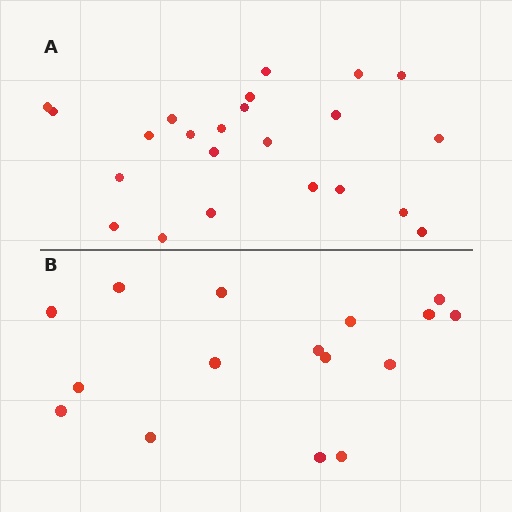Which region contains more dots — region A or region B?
Region A (the top region) has more dots.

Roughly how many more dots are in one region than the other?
Region A has roughly 8 or so more dots than region B.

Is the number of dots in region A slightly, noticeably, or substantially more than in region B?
Region A has noticeably more, but not dramatically so. The ratio is roughly 1.4 to 1.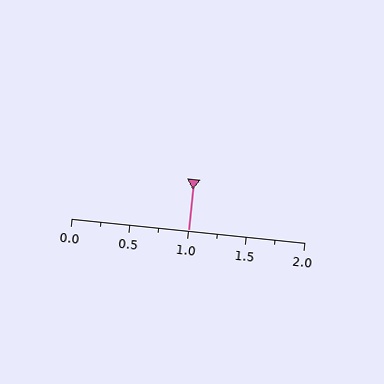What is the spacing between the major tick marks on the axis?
The major ticks are spaced 0.5 apart.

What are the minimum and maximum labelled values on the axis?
The axis runs from 0.0 to 2.0.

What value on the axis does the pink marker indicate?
The marker indicates approximately 1.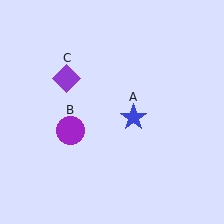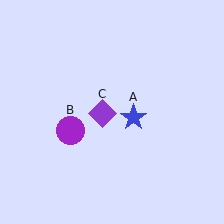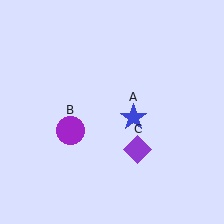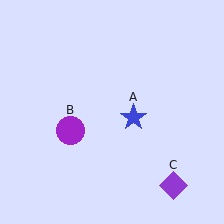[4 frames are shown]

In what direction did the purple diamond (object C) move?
The purple diamond (object C) moved down and to the right.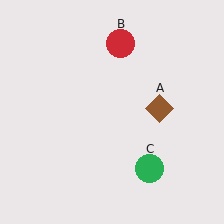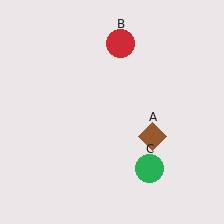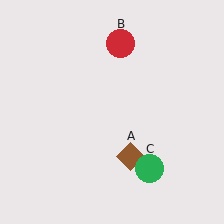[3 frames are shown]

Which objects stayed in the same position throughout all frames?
Red circle (object B) and green circle (object C) remained stationary.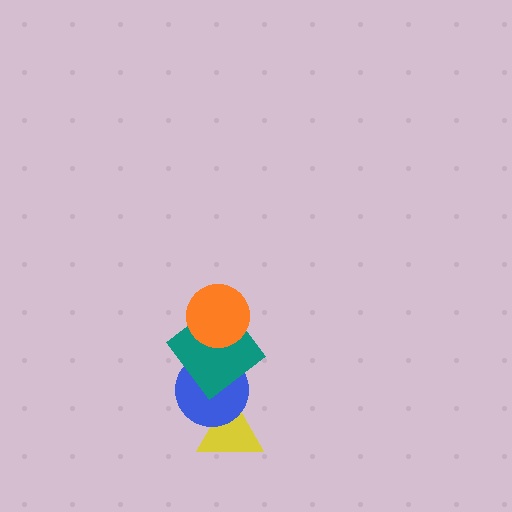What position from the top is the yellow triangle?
The yellow triangle is 4th from the top.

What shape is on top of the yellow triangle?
The blue circle is on top of the yellow triangle.